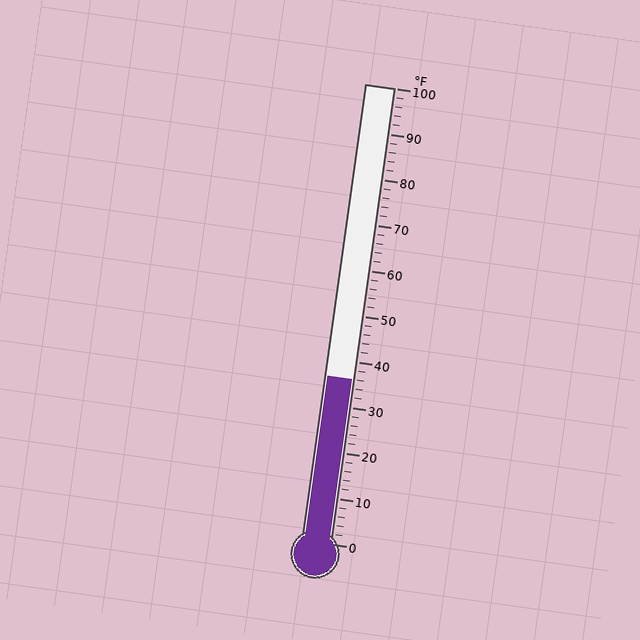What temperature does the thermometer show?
The thermometer shows approximately 36°F.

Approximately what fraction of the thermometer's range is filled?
The thermometer is filled to approximately 35% of its range.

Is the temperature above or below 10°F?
The temperature is above 10°F.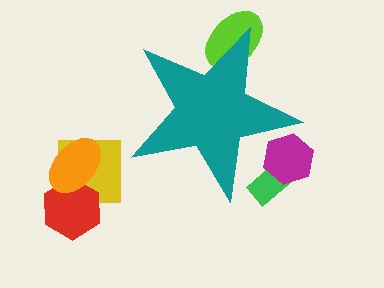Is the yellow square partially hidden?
No, the yellow square is fully visible.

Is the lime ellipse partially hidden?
Yes, the lime ellipse is partially hidden behind the teal star.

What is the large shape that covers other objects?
A teal star.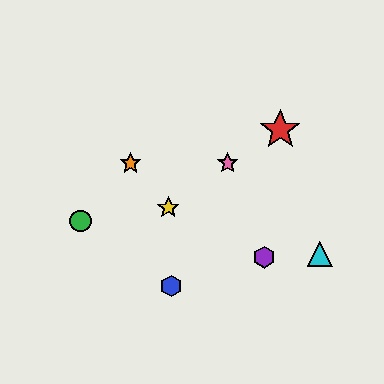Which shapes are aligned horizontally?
The orange star, the pink star are aligned horizontally.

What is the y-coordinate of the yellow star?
The yellow star is at y≈208.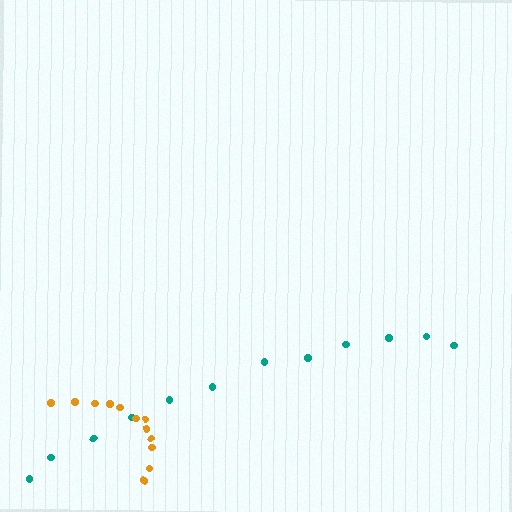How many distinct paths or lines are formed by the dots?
There are 2 distinct paths.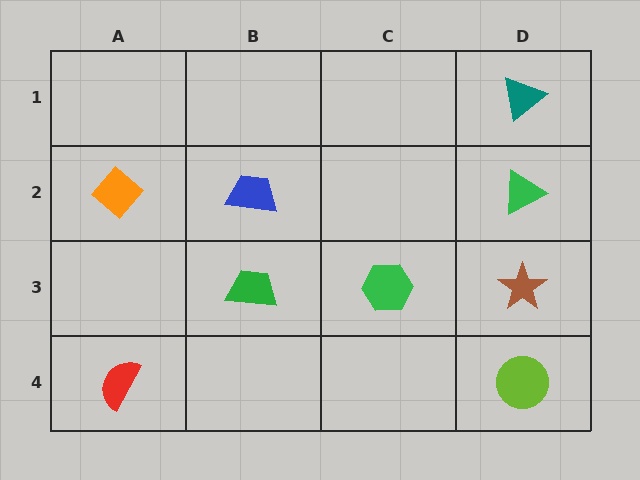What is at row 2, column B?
A blue trapezoid.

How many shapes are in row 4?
2 shapes.